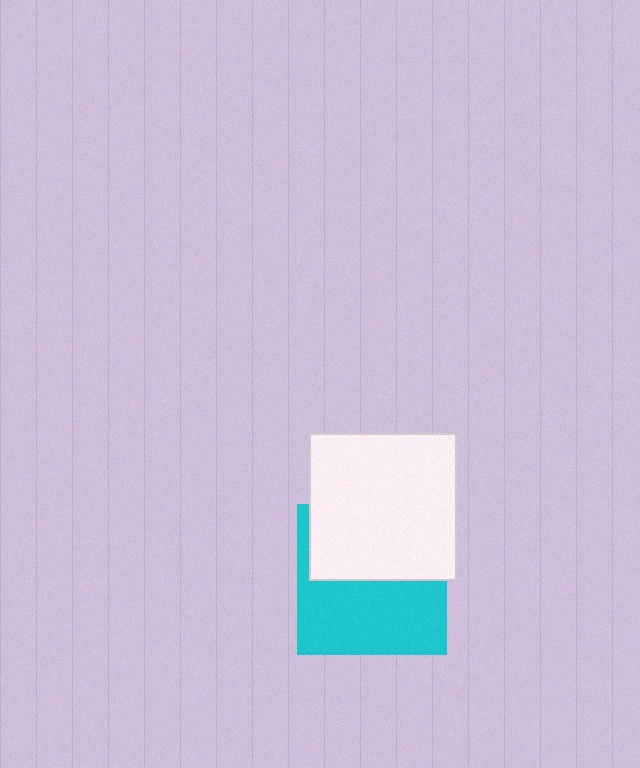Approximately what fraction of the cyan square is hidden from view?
Roughly 47% of the cyan square is hidden behind the white square.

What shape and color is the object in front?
The object in front is a white square.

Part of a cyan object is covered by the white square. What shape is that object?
It is a square.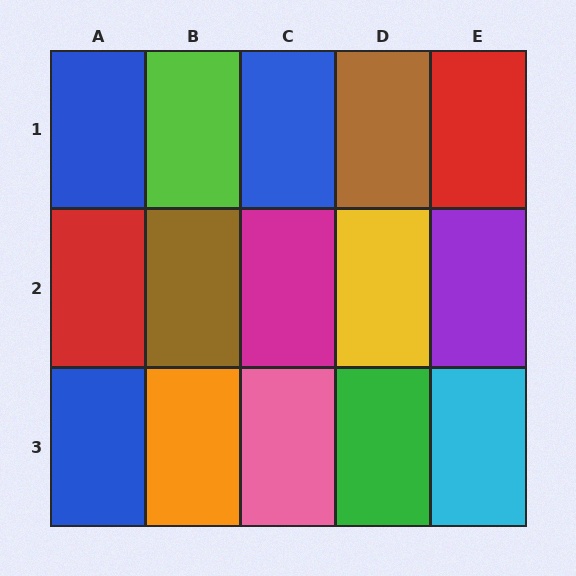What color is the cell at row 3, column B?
Orange.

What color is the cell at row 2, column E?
Purple.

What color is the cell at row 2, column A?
Red.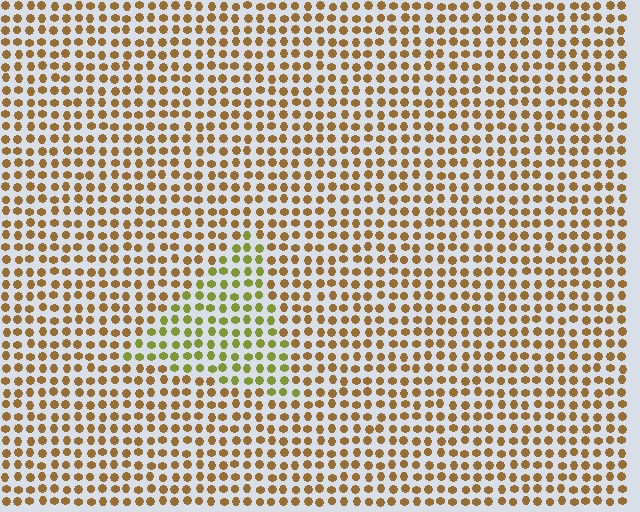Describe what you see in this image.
The image is filled with small brown elements in a uniform arrangement. A triangle-shaped region is visible where the elements are tinted to a slightly different hue, forming a subtle color boundary.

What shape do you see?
I see a triangle.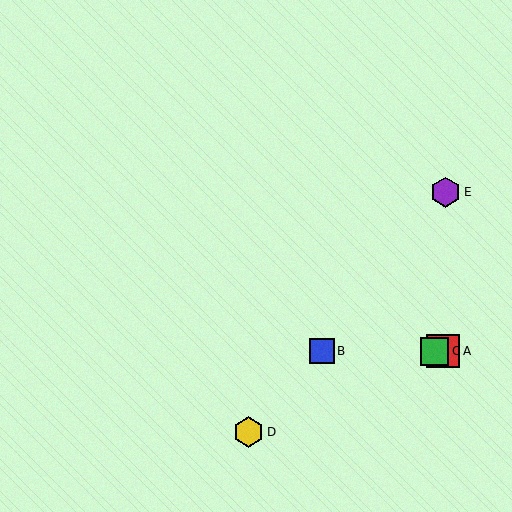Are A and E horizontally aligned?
No, A is at y≈351 and E is at y≈192.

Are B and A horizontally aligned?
Yes, both are at y≈351.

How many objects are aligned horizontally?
3 objects (A, B, C) are aligned horizontally.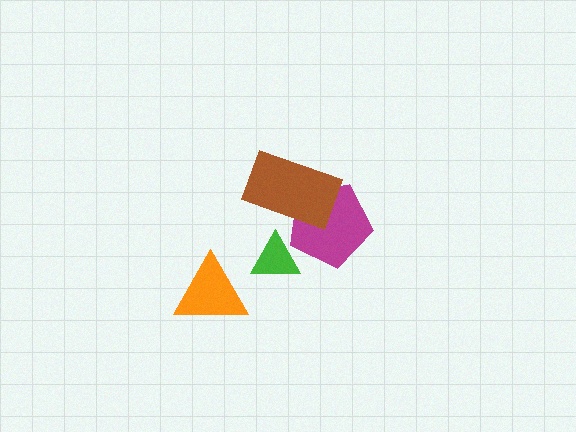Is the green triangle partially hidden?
No, no other shape covers it.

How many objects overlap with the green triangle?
1 object overlaps with the green triangle.